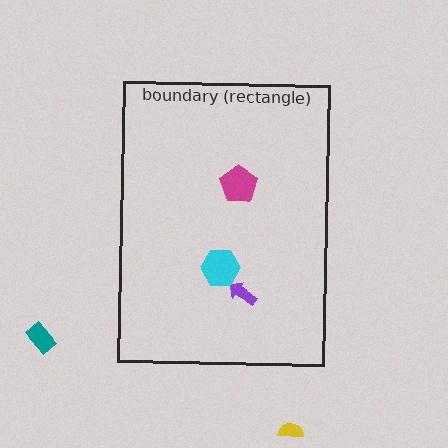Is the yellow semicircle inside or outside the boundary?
Outside.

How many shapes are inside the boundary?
3 inside, 2 outside.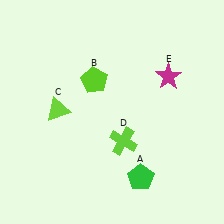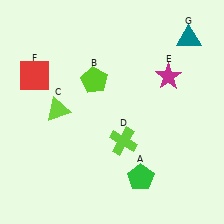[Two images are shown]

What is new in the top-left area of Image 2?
A red square (F) was added in the top-left area of Image 2.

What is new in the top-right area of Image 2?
A teal triangle (G) was added in the top-right area of Image 2.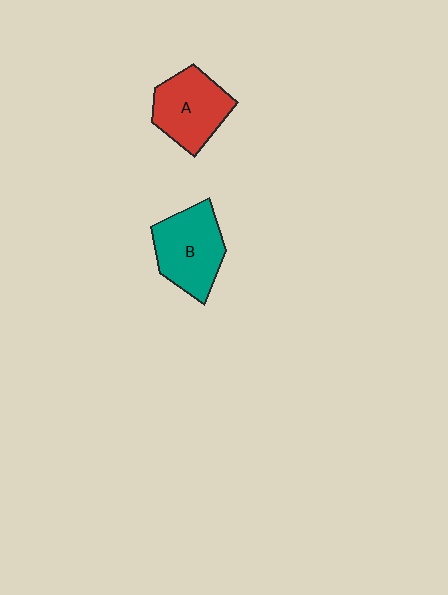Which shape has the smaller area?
Shape A (red).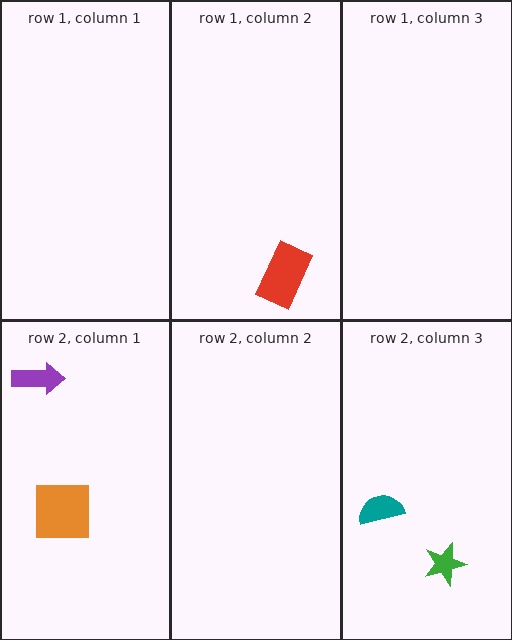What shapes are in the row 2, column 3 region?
The teal semicircle, the green star.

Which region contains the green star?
The row 2, column 3 region.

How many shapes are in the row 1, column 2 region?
1.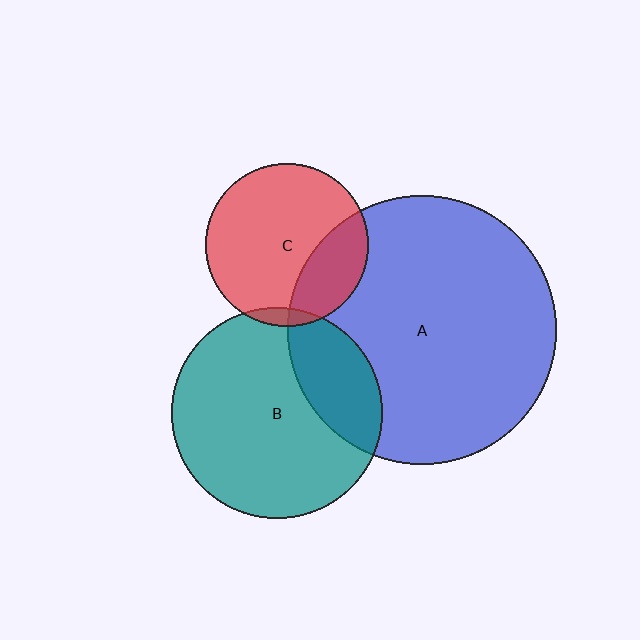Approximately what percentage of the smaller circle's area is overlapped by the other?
Approximately 25%.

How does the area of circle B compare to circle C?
Approximately 1.7 times.